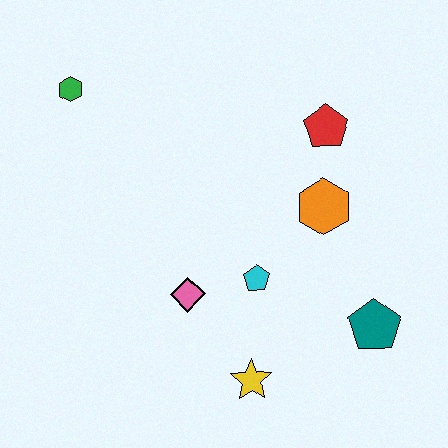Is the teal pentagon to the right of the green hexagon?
Yes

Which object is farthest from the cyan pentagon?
The green hexagon is farthest from the cyan pentagon.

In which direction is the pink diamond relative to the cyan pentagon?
The pink diamond is to the left of the cyan pentagon.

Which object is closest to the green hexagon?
The pink diamond is closest to the green hexagon.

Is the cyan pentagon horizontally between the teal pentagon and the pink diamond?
Yes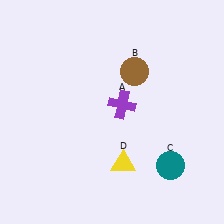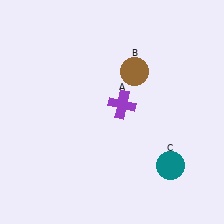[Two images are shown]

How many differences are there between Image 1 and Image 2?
There is 1 difference between the two images.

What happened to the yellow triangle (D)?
The yellow triangle (D) was removed in Image 2. It was in the bottom-right area of Image 1.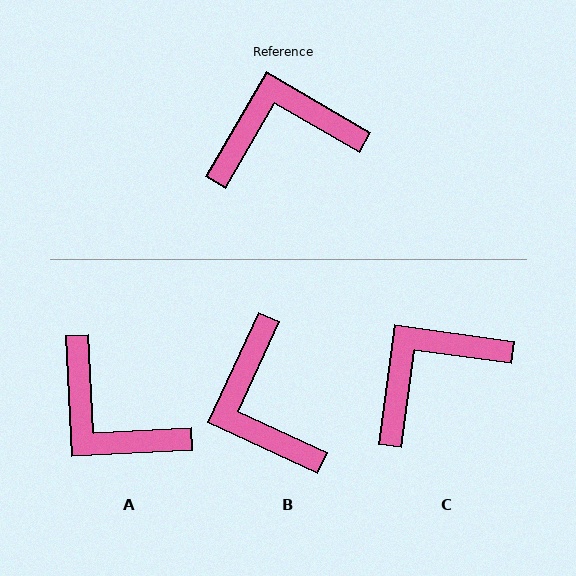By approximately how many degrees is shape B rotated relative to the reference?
Approximately 95 degrees counter-clockwise.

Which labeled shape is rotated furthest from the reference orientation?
A, about 123 degrees away.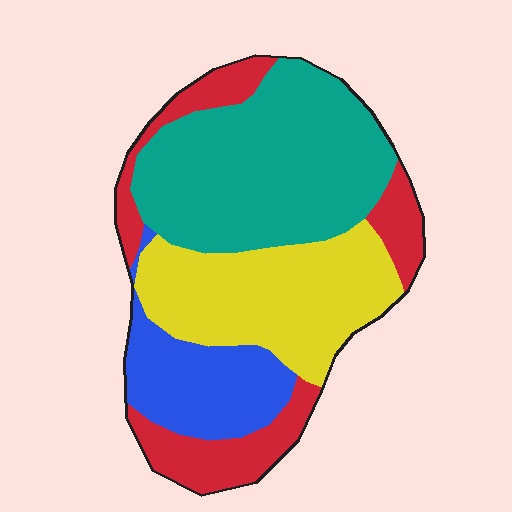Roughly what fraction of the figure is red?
Red covers 20% of the figure.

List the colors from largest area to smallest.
From largest to smallest: teal, yellow, red, blue.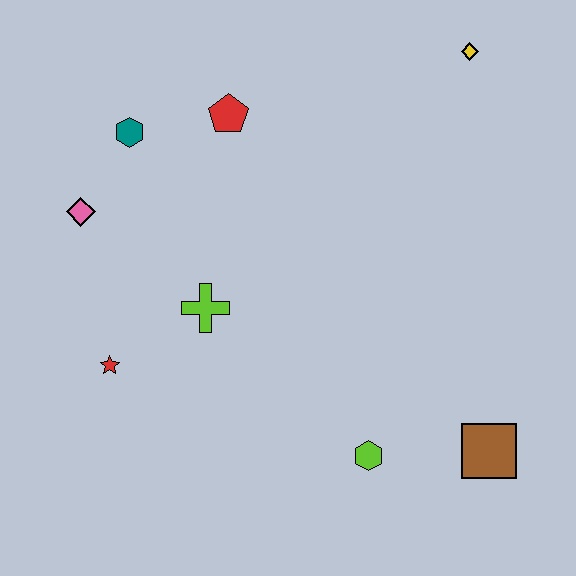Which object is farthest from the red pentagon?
The brown square is farthest from the red pentagon.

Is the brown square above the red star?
No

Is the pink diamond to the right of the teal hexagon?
No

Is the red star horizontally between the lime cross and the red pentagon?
No